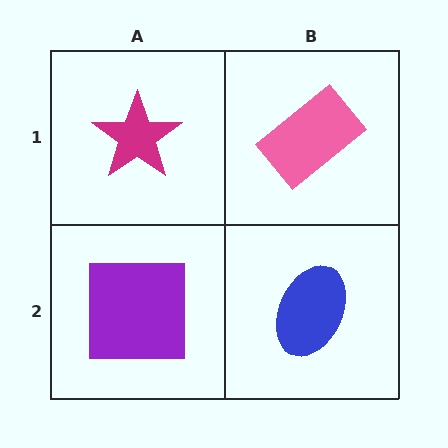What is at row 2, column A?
A purple square.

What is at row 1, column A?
A magenta star.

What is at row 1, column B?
A pink rectangle.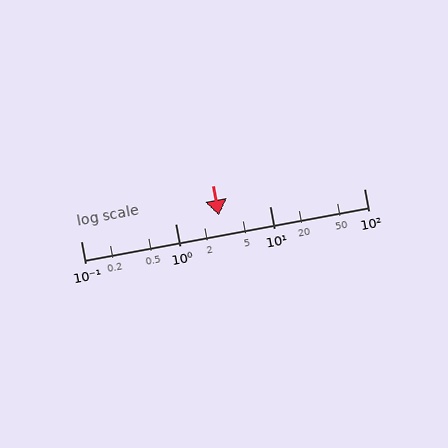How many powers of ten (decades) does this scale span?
The scale spans 3 decades, from 0.1 to 100.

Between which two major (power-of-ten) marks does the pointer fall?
The pointer is between 1 and 10.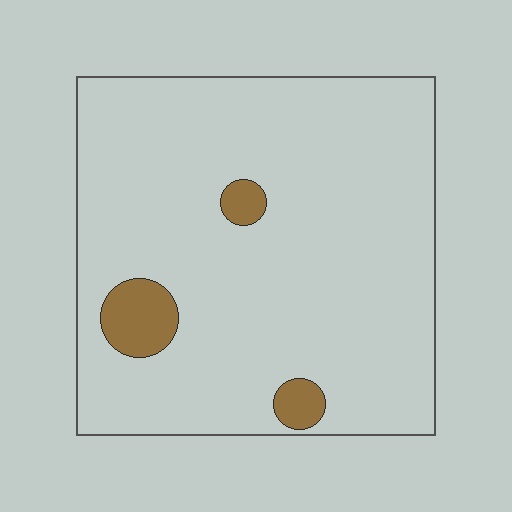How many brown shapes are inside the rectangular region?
3.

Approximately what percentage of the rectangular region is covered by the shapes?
Approximately 5%.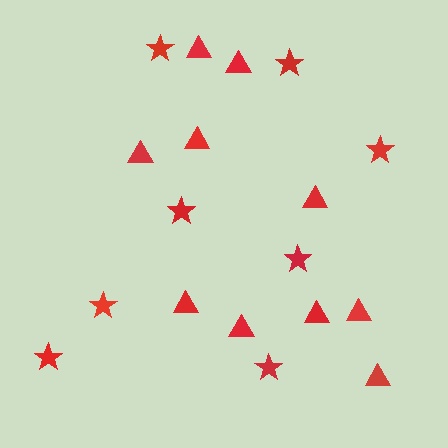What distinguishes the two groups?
There are 2 groups: one group of triangles (10) and one group of stars (8).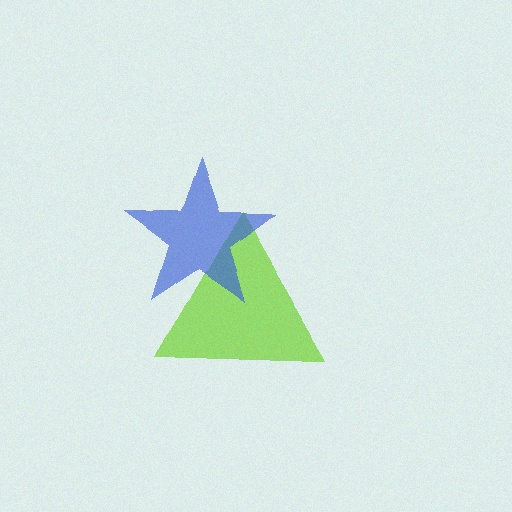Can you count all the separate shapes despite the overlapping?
Yes, there are 2 separate shapes.